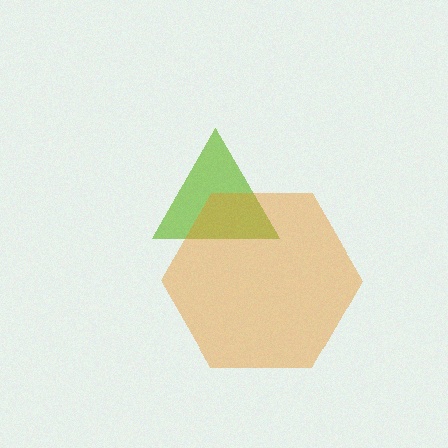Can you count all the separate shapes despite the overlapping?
Yes, there are 2 separate shapes.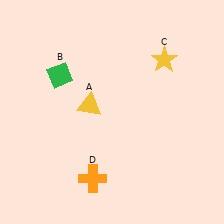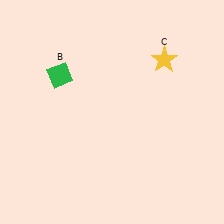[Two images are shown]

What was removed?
The orange cross (D), the yellow triangle (A) were removed in Image 2.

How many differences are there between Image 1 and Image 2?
There are 2 differences between the two images.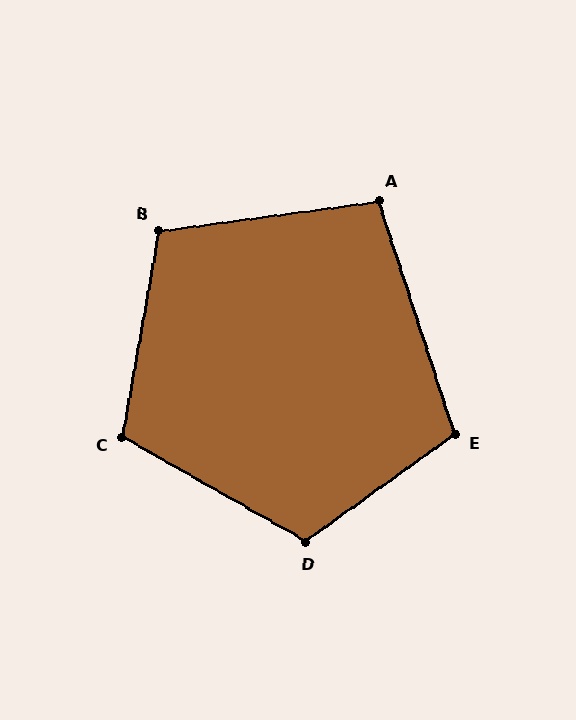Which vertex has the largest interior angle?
D, at approximately 115 degrees.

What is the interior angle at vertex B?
Approximately 108 degrees (obtuse).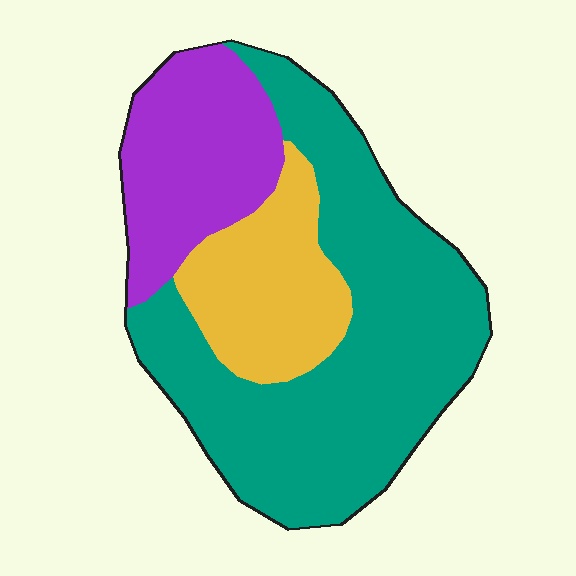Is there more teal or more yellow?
Teal.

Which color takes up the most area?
Teal, at roughly 55%.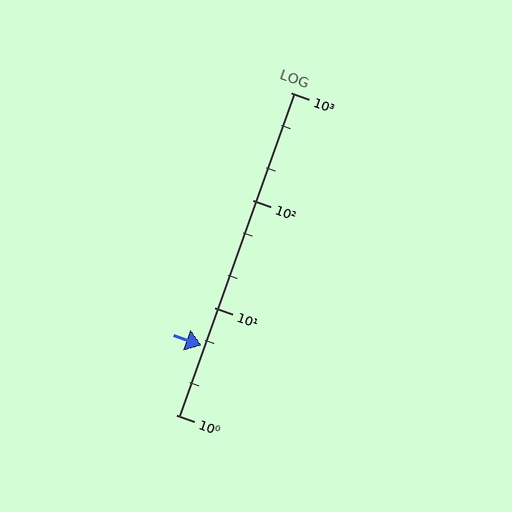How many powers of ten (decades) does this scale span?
The scale spans 3 decades, from 1 to 1000.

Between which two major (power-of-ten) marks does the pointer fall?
The pointer is between 1 and 10.